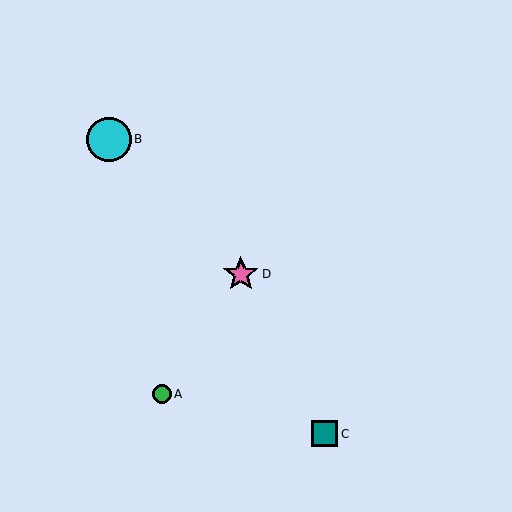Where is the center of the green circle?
The center of the green circle is at (162, 394).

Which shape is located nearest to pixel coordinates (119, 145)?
The cyan circle (labeled B) at (109, 139) is nearest to that location.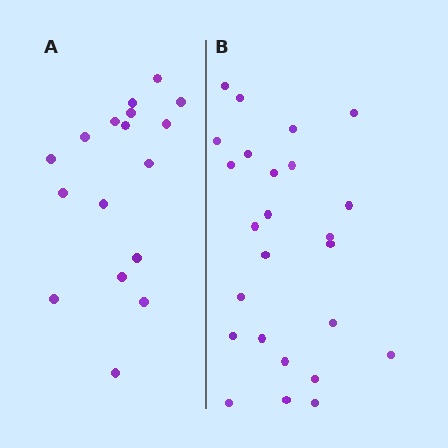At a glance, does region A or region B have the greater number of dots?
Region B (the right region) has more dots.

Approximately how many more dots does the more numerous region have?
Region B has roughly 8 or so more dots than region A.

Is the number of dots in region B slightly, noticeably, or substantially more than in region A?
Region B has substantially more. The ratio is roughly 1.5 to 1.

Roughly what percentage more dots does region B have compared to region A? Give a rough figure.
About 45% more.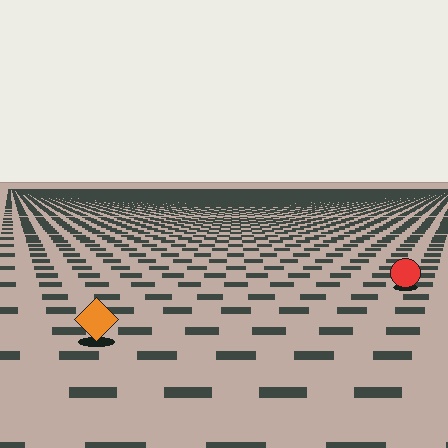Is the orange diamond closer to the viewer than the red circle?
Yes. The orange diamond is closer — you can tell from the texture gradient: the ground texture is coarser near it.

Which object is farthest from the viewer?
The red circle is farthest from the viewer. It appears smaller and the ground texture around it is denser.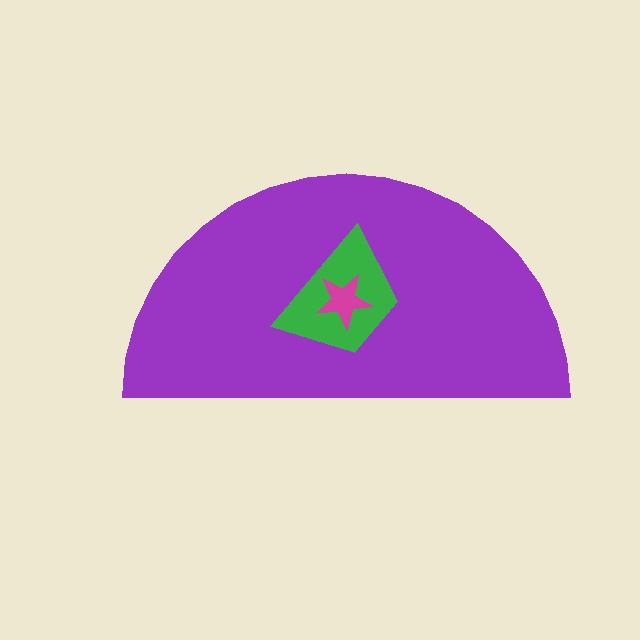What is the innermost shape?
The magenta star.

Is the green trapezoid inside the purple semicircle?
Yes.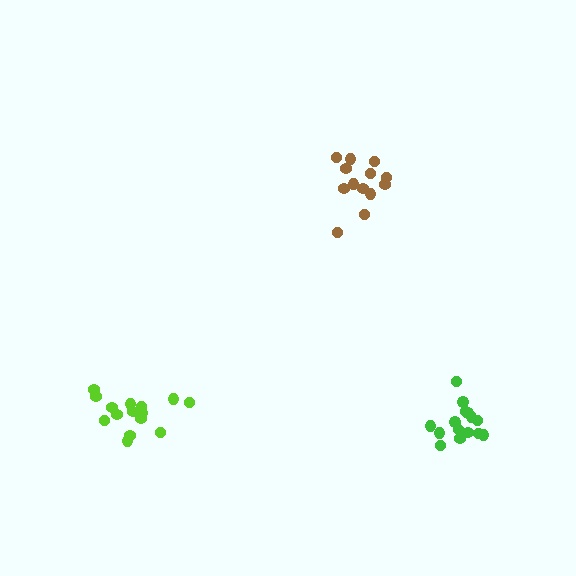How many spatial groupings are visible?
There are 3 spatial groupings.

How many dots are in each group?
Group 1: 13 dots, Group 2: 15 dots, Group 3: 15 dots (43 total).